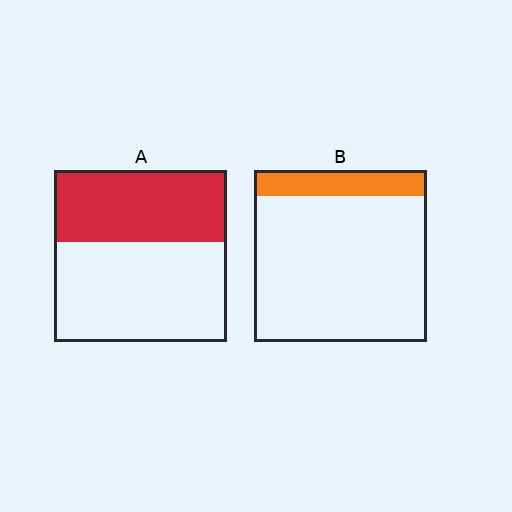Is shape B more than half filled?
No.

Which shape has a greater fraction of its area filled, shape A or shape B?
Shape A.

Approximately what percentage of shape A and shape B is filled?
A is approximately 40% and B is approximately 15%.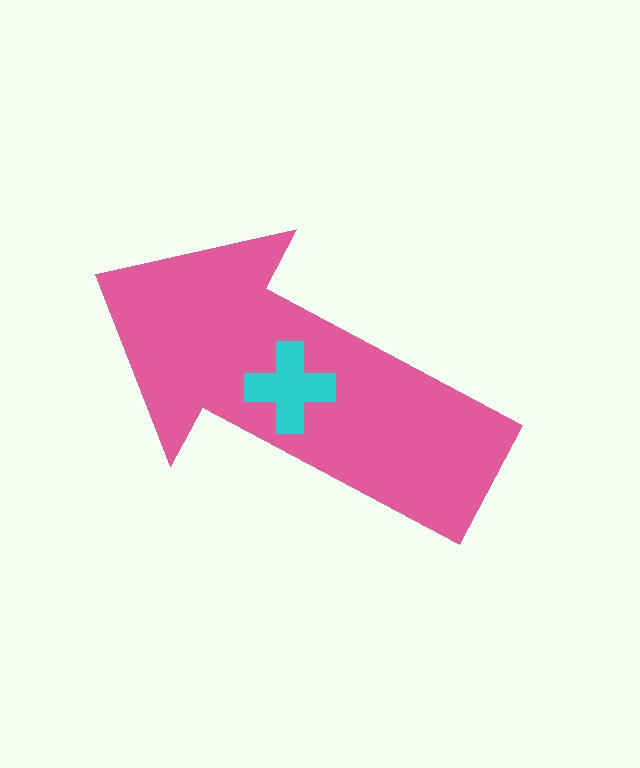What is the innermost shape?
The cyan cross.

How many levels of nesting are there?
2.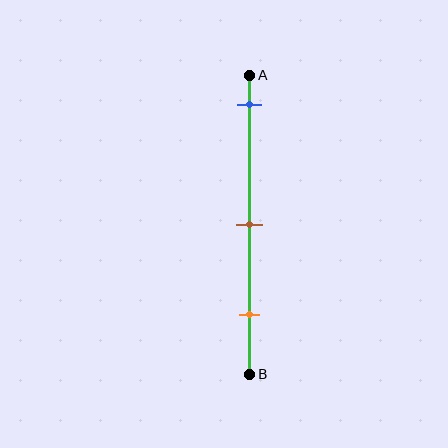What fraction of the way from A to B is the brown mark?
The brown mark is approximately 50% (0.5) of the way from A to B.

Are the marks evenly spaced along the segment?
Yes, the marks are approximately evenly spaced.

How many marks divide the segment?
There are 3 marks dividing the segment.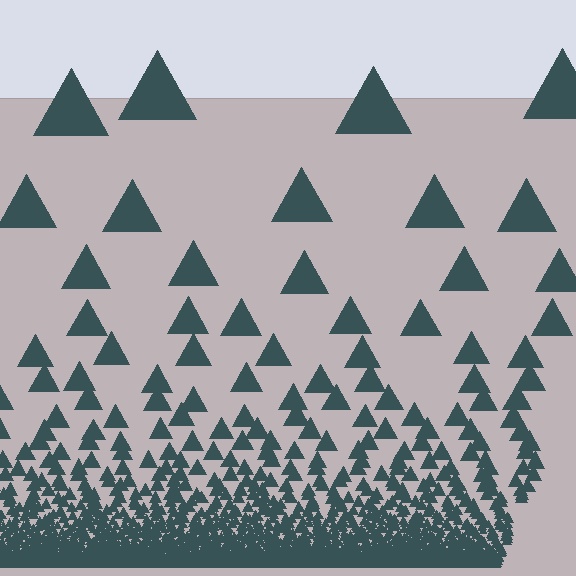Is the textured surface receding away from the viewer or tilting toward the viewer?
The surface appears to tilt toward the viewer. Texture elements get larger and sparser toward the top.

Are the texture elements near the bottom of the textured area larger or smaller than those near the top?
Smaller. The gradient is inverted — elements near the bottom are smaller and denser.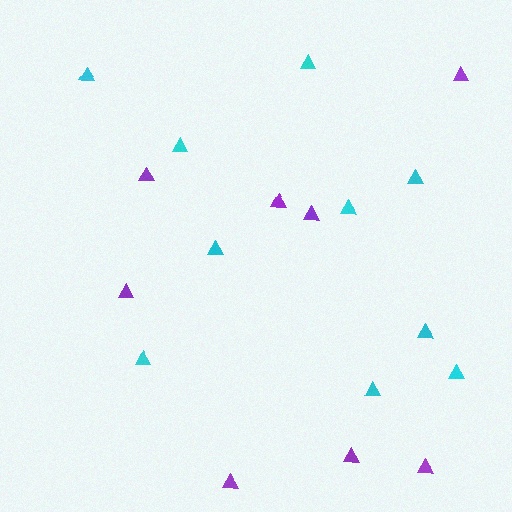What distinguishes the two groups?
There are 2 groups: one group of cyan triangles (10) and one group of purple triangles (8).